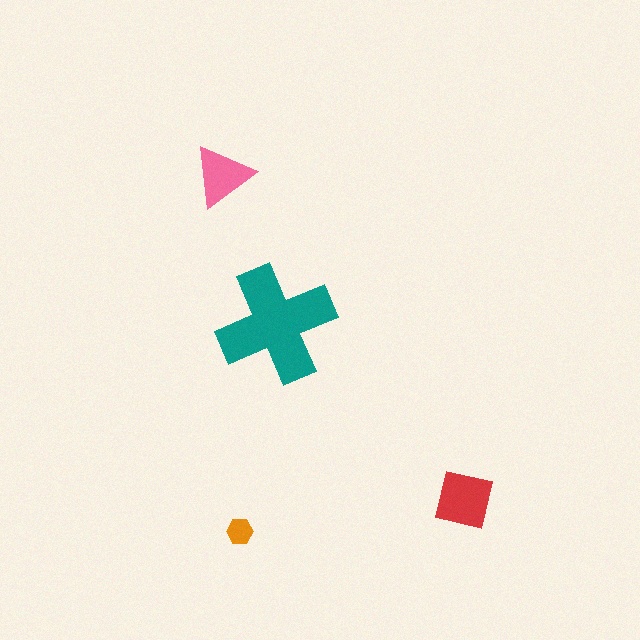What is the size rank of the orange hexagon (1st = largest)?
4th.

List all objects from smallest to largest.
The orange hexagon, the pink triangle, the red square, the teal cross.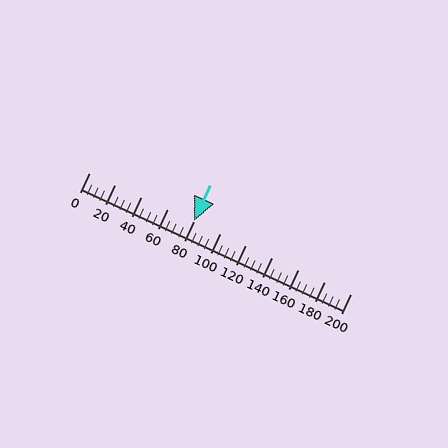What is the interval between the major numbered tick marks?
The major tick marks are spaced 20 units apart.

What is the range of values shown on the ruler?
The ruler shows values from 0 to 200.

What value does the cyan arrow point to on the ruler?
The cyan arrow points to approximately 80.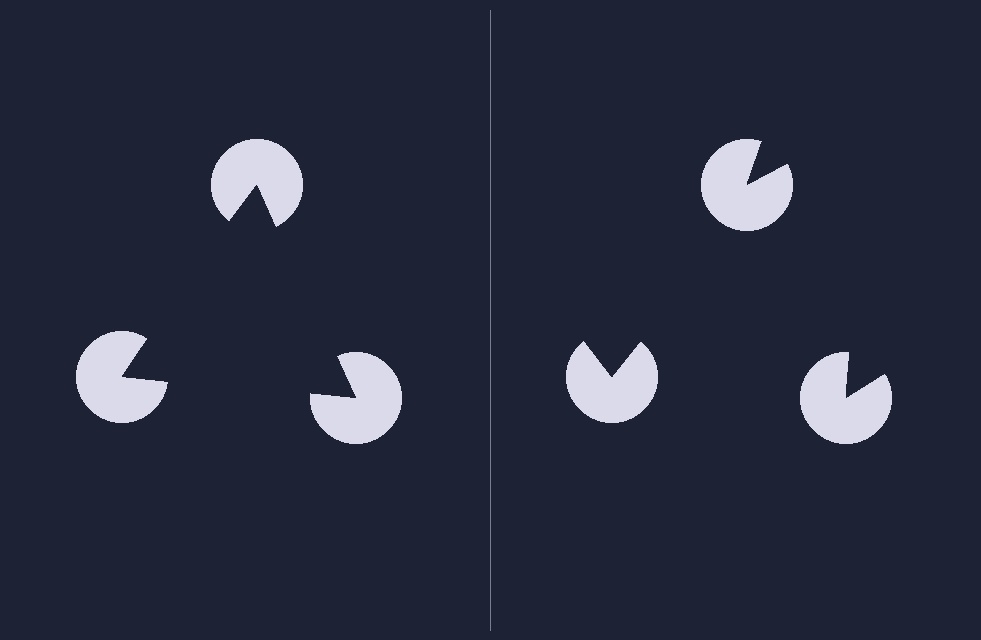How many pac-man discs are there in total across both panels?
6 — 3 on each side.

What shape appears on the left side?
An illusory triangle.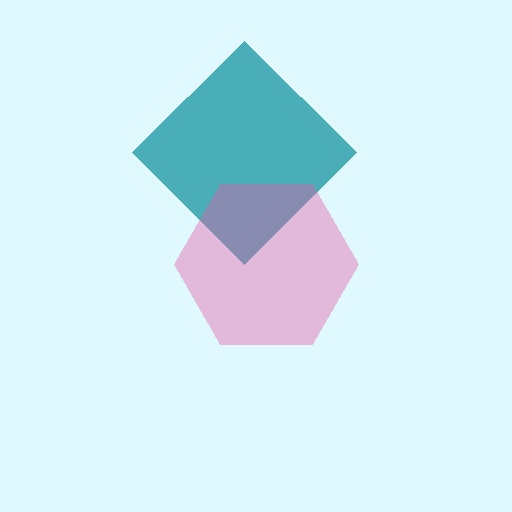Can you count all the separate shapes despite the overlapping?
Yes, there are 2 separate shapes.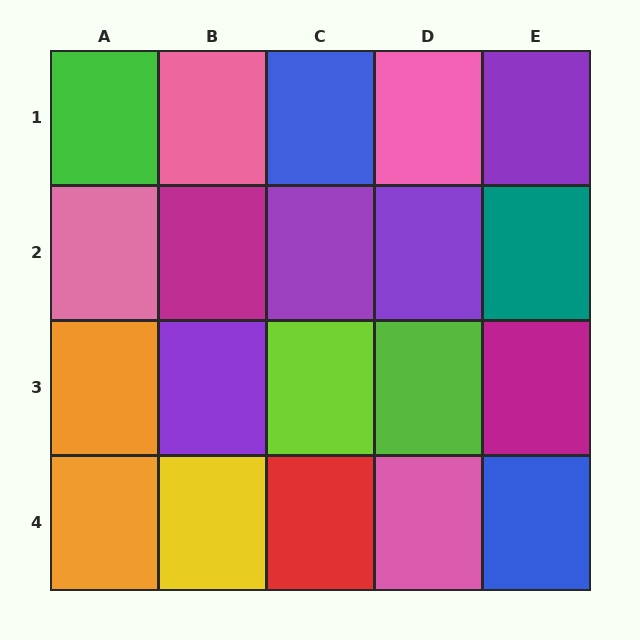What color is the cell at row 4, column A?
Orange.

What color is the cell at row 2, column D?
Purple.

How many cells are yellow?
1 cell is yellow.